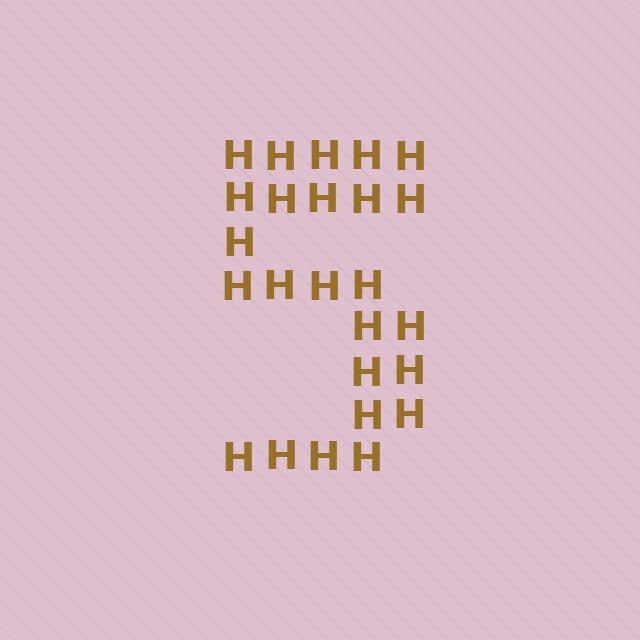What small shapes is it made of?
It is made of small letter H's.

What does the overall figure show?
The overall figure shows the digit 5.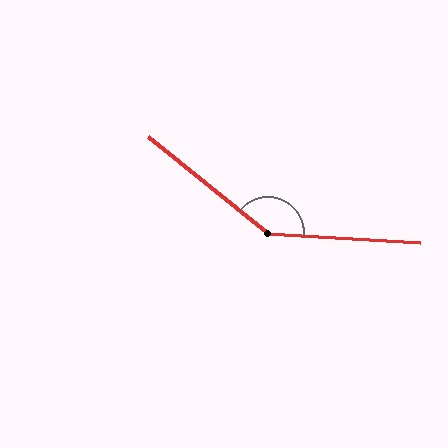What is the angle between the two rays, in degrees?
Approximately 145 degrees.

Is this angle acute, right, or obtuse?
It is obtuse.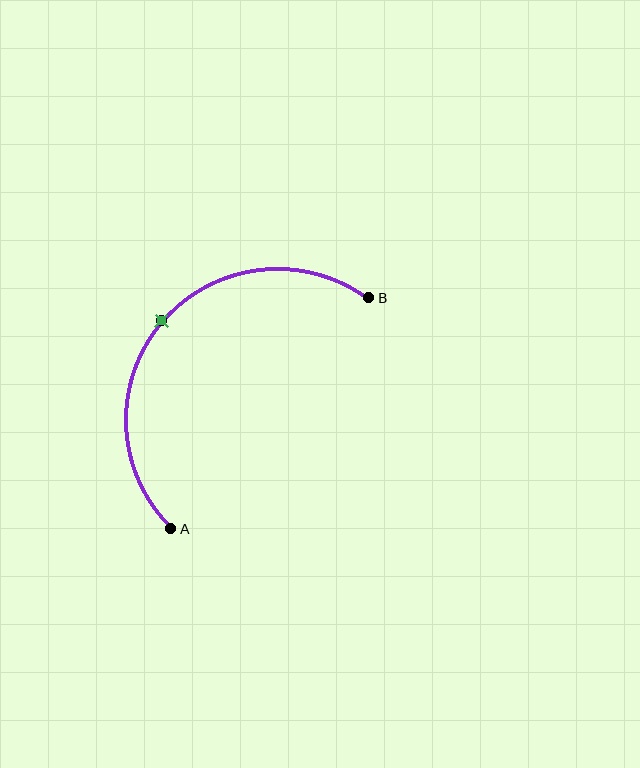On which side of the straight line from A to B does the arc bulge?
The arc bulges above and to the left of the straight line connecting A and B.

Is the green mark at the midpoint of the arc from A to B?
Yes. The green mark lies on the arc at equal arc-length from both A and B — it is the arc midpoint.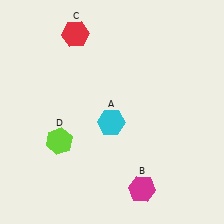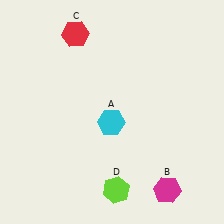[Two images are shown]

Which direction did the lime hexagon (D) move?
The lime hexagon (D) moved right.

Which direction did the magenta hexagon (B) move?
The magenta hexagon (B) moved right.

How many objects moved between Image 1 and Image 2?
2 objects moved between the two images.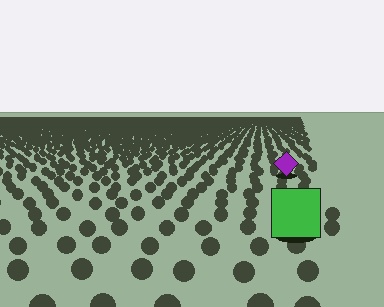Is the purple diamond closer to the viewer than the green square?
No. The green square is closer — you can tell from the texture gradient: the ground texture is coarser near it.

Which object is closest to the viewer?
The green square is closest. The texture marks near it are larger and more spread out.